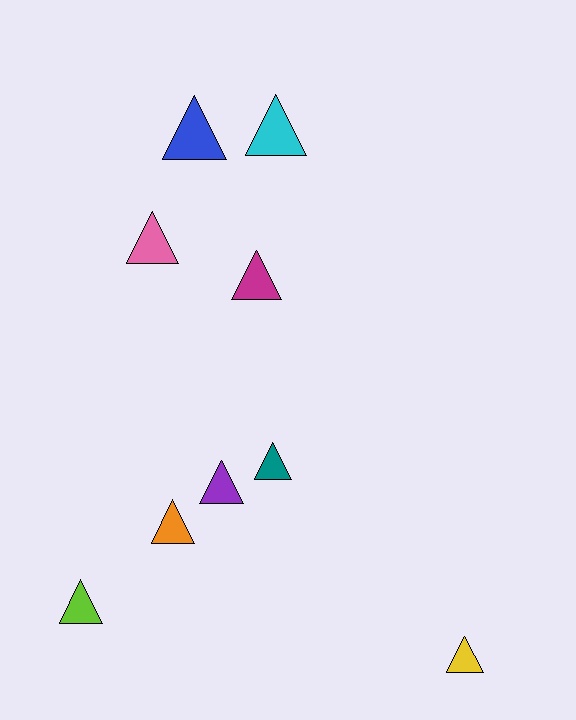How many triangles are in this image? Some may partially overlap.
There are 9 triangles.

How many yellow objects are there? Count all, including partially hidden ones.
There is 1 yellow object.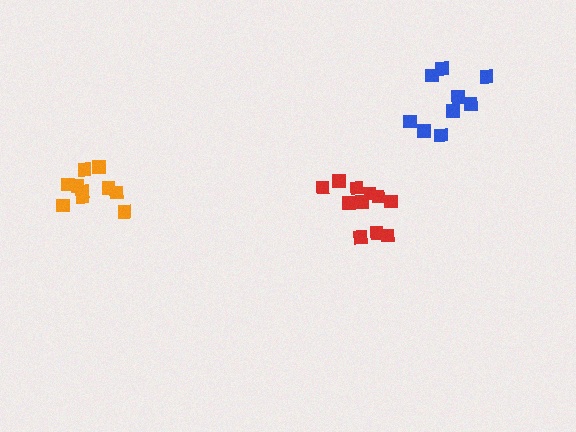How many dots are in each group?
Group 1: 10 dots, Group 2: 9 dots, Group 3: 11 dots (30 total).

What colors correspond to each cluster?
The clusters are colored: orange, blue, red.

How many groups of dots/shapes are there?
There are 3 groups.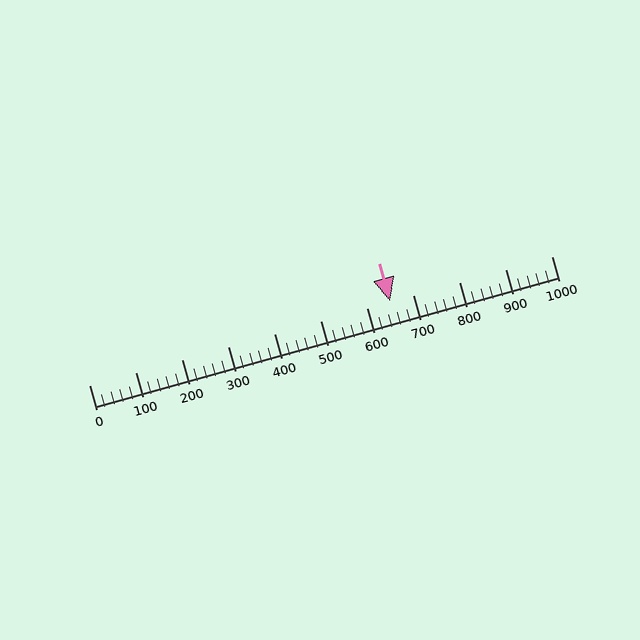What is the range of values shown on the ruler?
The ruler shows values from 0 to 1000.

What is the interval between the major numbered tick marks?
The major tick marks are spaced 100 units apart.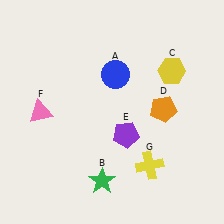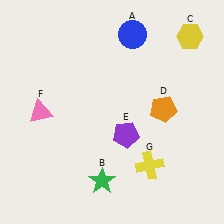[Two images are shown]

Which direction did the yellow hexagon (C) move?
The yellow hexagon (C) moved up.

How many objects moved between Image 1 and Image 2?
2 objects moved between the two images.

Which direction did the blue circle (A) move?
The blue circle (A) moved up.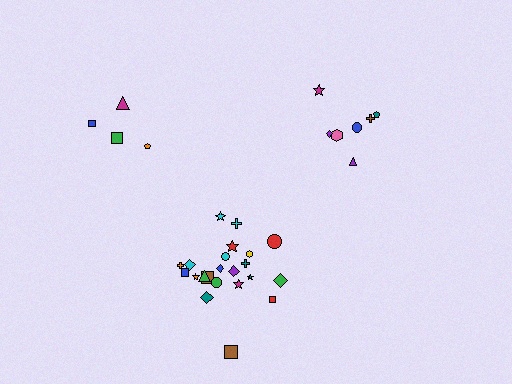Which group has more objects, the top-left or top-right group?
The top-right group.